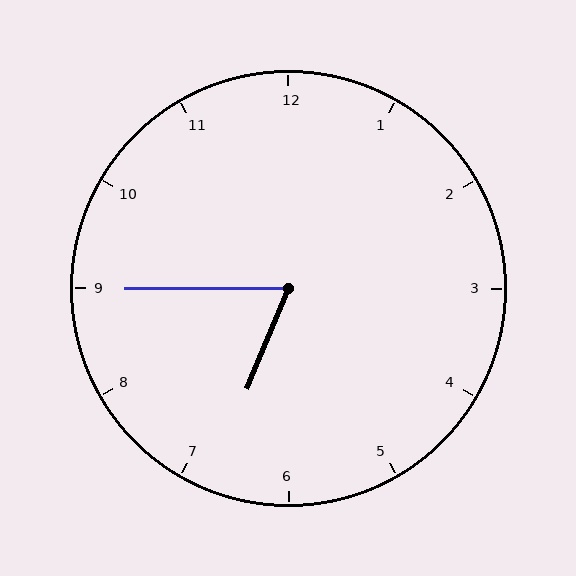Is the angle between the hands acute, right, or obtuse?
It is acute.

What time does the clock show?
6:45.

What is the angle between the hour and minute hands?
Approximately 68 degrees.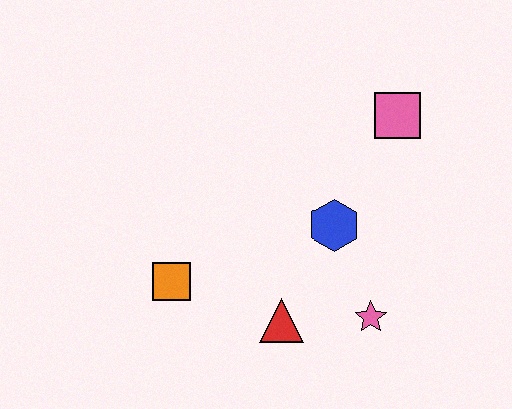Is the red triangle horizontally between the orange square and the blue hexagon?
Yes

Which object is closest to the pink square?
The blue hexagon is closest to the pink square.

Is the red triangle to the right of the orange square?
Yes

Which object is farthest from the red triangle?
The pink square is farthest from the red triangle.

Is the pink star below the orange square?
Yes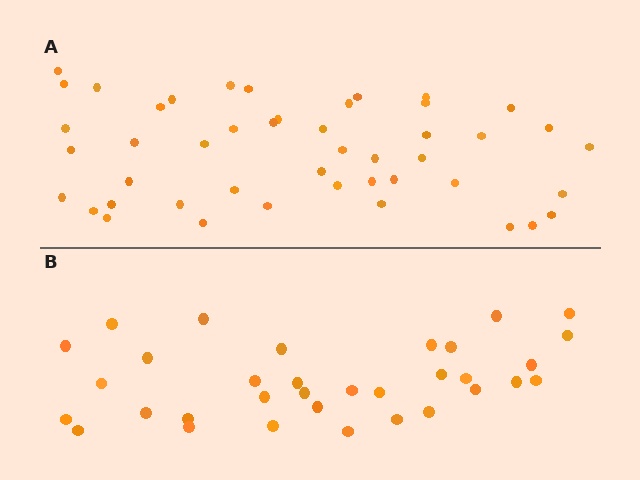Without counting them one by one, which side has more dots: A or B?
Region A (the top region) has more dots.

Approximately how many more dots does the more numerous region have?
Region A has approximately 15 more dots than region B.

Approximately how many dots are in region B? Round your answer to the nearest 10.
About 30 dots. (The exact count is 33, which rounds to 30.)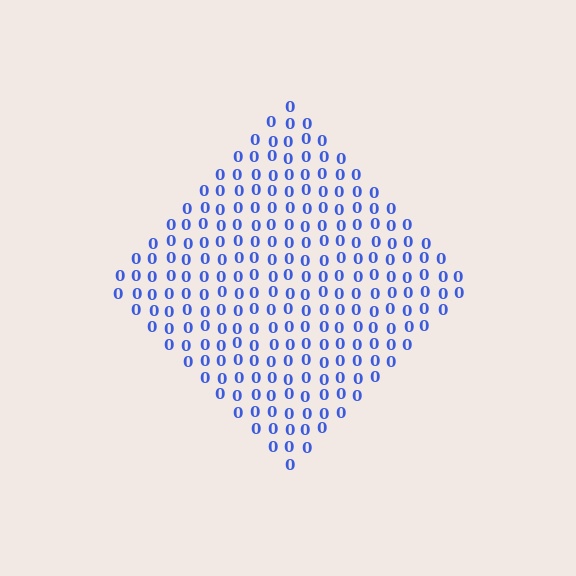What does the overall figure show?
The overall figure shows a diamond.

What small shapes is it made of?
It is made of small digit 0's.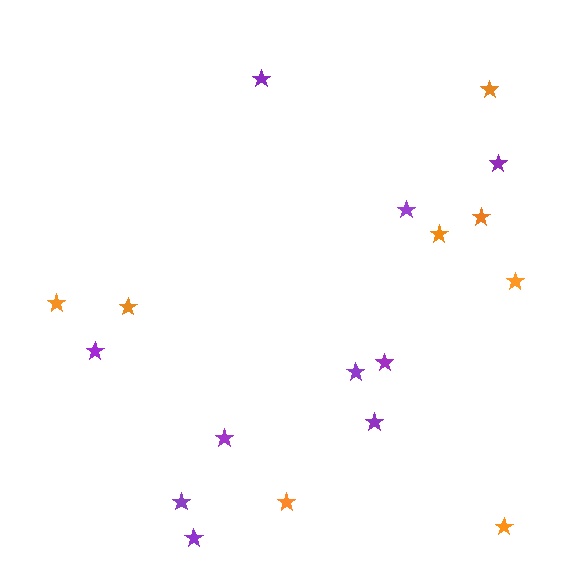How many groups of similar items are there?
There are 2 groups: one group of orange stars (8) and one group of purple stars (10).